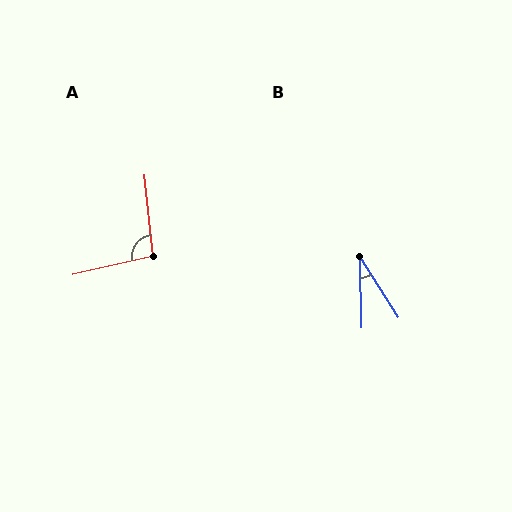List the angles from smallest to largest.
B (31°), A (97°).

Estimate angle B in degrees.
Approximately 31 degrees.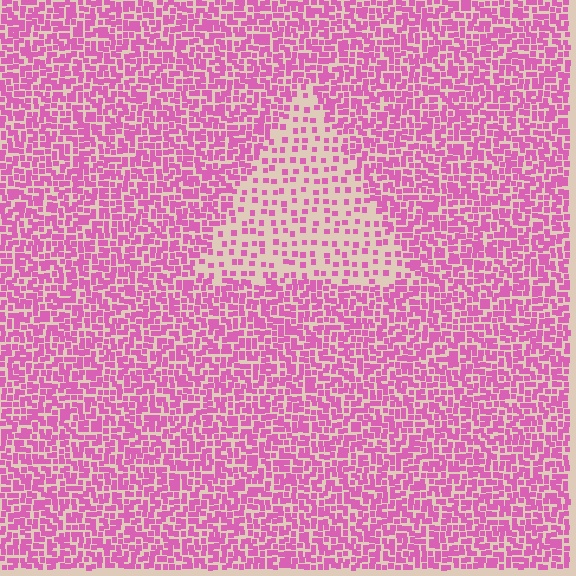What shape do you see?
I see a triangle.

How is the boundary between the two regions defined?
The boundary is defined by a change in element density (approximately 2.5x ratio). All elements are the same color, size, and shape.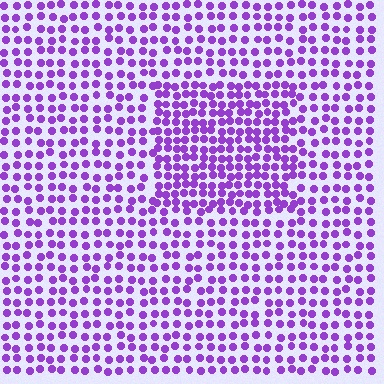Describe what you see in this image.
The image contains small purple elements arranged at two different densities. A rectangle-shaped region is visible where the elements are more densely packed than the surrounding area.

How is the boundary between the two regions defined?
The boundary is defined by a change in element density (approximately 1.6x ratio). All elements are the same color, size, and shape.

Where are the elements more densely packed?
The elements are more densely packed inside the rectangle boundary.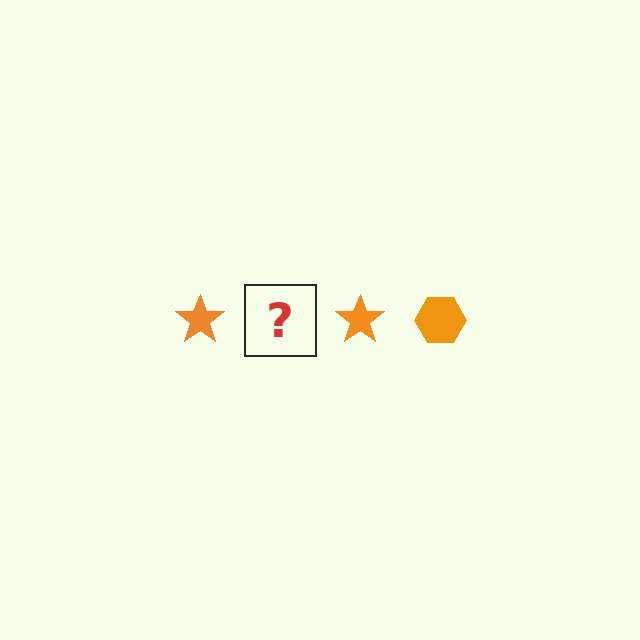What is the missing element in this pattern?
The missing element is an orange hexagon.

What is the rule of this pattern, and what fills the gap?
The rule is that the pattern cycles through star, hexagon shapes in orange. The gap should be filled with an orange hexagon.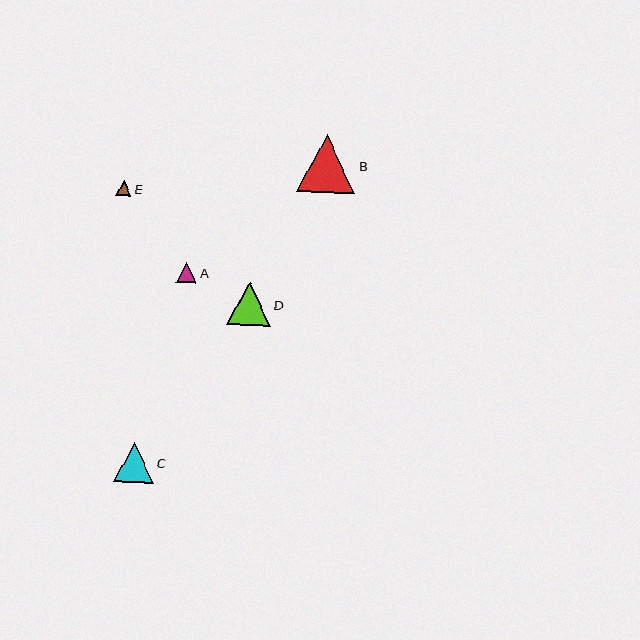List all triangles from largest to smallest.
From largest to smallest: B, D, C, A, E.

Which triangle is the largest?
Triangle B is the largest with a size of approximately 58 pixels.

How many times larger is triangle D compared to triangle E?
Triangle D is approximately 2.8 times the size of triangle E.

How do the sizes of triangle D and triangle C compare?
Triangle D and triangle C are approximately the same size.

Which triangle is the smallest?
Triangle E is the smallest with a size of approximately 16 pixels.